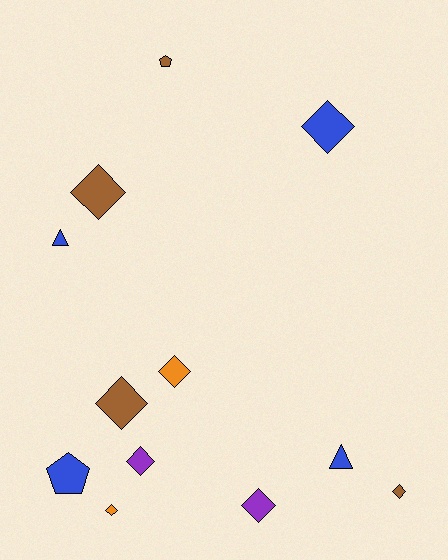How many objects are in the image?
There are 12 objects.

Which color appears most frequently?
Brown, with 4 objects.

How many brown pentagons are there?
There is 1 brown pentagon.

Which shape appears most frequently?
Diamond, with 8 objects.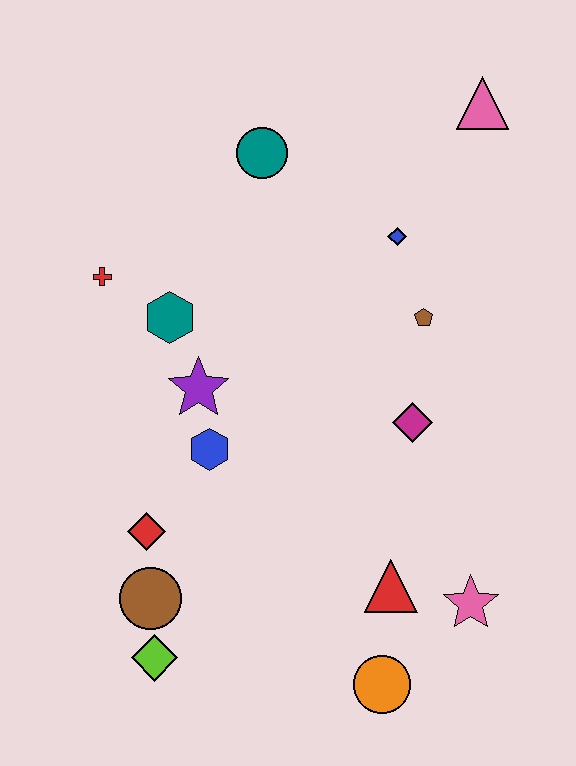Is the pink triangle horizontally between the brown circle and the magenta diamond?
No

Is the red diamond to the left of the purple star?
Yes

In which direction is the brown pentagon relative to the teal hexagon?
The brown pentagon is to the right of the teal hexagon.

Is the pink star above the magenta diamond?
No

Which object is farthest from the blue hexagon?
The pink triangle is farthest from the blue hexagon.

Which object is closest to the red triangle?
The pink star is closest to the red triangle.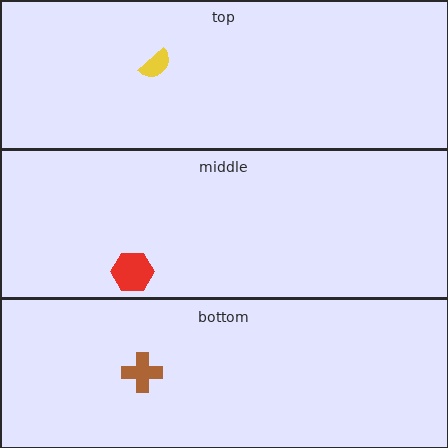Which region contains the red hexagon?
The middle region.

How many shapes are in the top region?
1.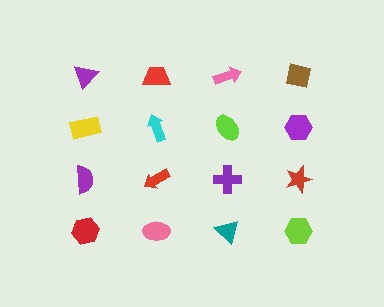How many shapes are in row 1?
4 shapes.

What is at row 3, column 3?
A purple cross.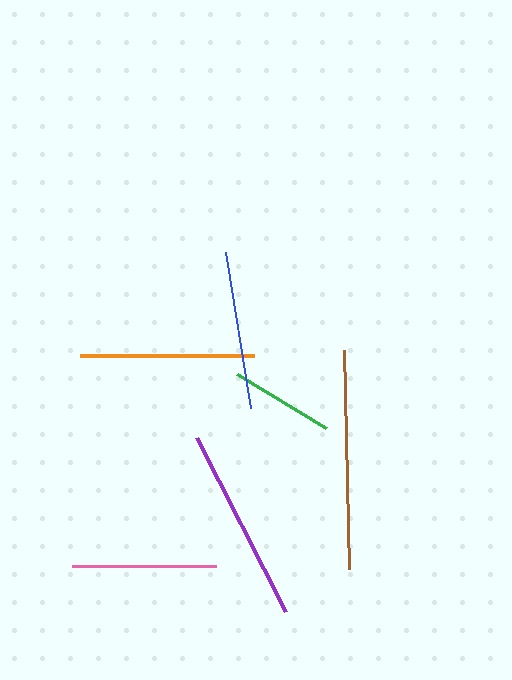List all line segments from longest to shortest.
From longest to shortest: brown, purple, orange, blue, pink, green.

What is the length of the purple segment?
The purple segment is approximately 195 pixels long.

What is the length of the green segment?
The green segment is approximately 104 pixels long.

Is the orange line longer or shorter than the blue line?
The orange line is longer than the blue line.